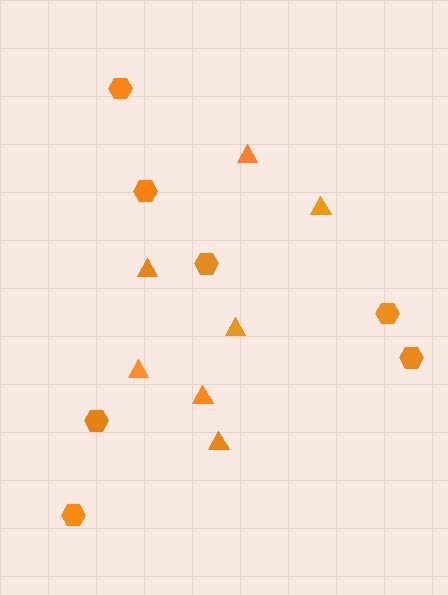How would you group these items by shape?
There are 2 groups: one group of triangles (7) and one group of hexagons (7).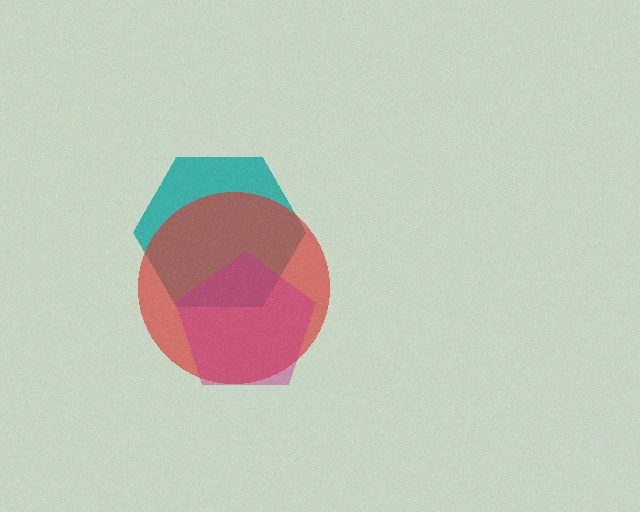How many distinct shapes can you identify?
There are 3 distinct shapes: a teal hexagon, a red circle, a magenta pentagon.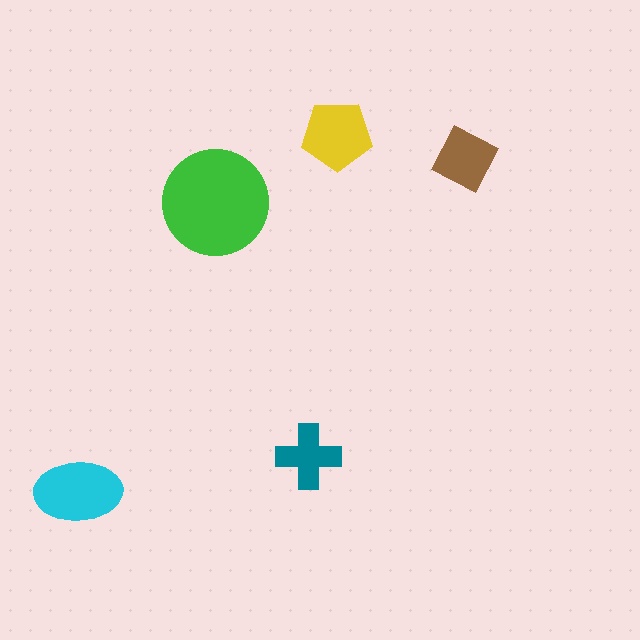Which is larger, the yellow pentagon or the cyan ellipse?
The cyan ellipse.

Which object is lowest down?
The cyan ellipse is bottommost.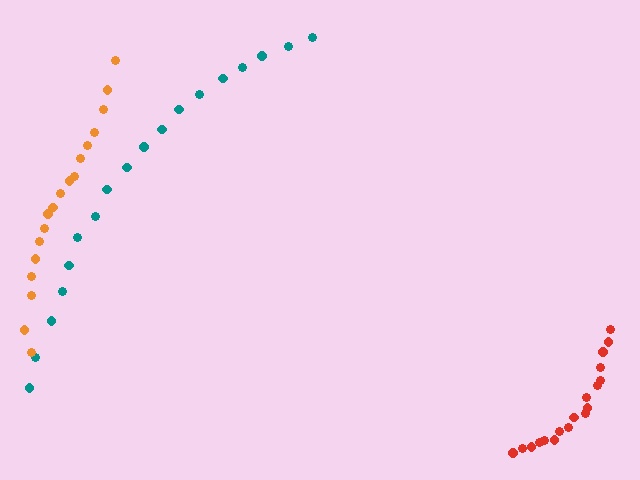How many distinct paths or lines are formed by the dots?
There are 3 distinct paths.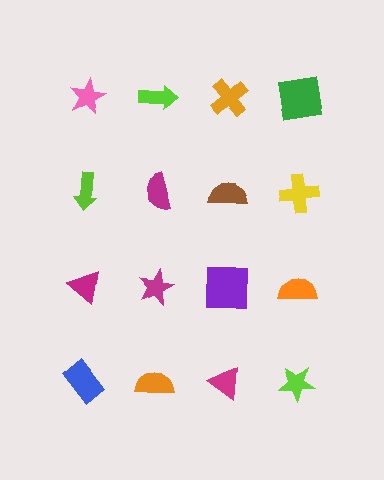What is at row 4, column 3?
A magenta triangle.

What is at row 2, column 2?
A magenta semicircle.